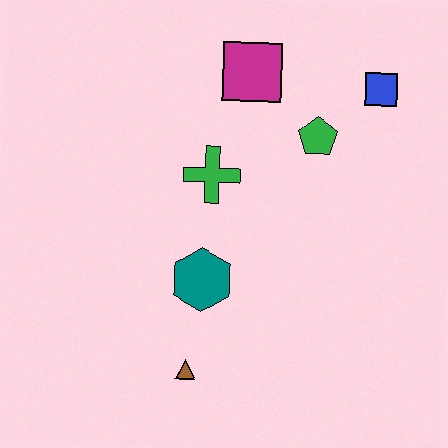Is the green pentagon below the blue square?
Yes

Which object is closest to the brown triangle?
The teal hexagon is closest to the brown triangle.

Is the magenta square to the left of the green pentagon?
Yes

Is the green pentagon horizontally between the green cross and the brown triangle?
No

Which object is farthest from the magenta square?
The brown triangle is farthest from the magenta square.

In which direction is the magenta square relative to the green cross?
The magenta square is above the green cross.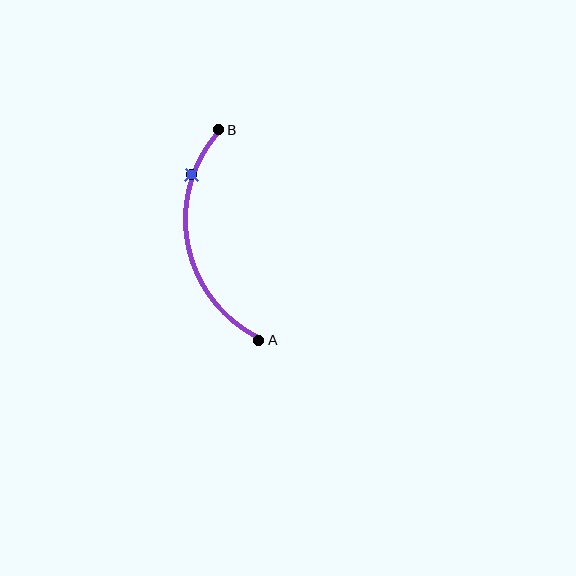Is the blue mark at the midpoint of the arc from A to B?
No. The blue mark lies on the arc but is closer to endpoint B. The arc midpoint would be at the point on the curve equidistant along the arc from both A and B.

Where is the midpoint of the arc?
The arc midpoint is the point on the curve farthest from the straight line joining A and B. It sits to the left of that line.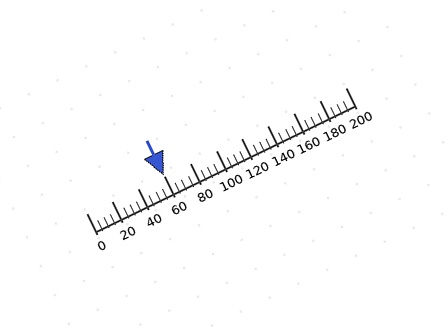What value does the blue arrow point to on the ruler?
The blue arrow points to approximately 60.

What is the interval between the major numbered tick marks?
The major tick marks are spaced 20 units apart.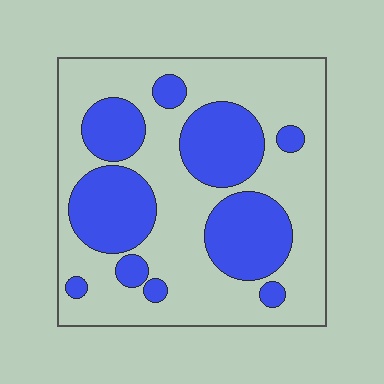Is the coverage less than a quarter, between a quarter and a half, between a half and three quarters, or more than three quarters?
Between a quarter and a half.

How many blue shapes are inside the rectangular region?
10.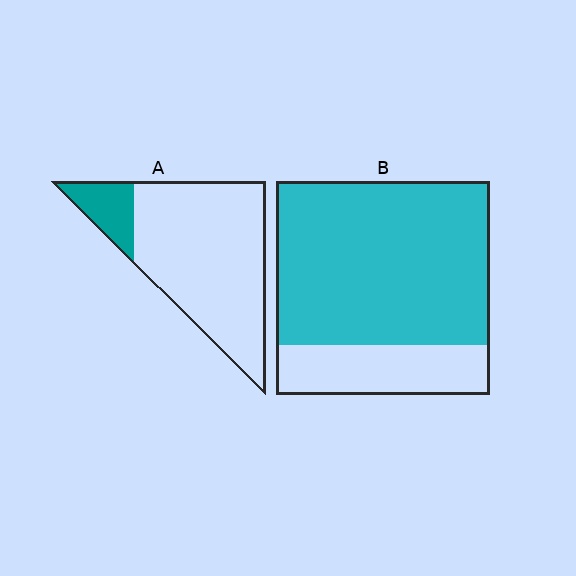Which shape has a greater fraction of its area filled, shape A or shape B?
Shape B.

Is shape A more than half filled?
No.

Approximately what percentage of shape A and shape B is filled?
A is approximately 15% and B is approximately 75%.